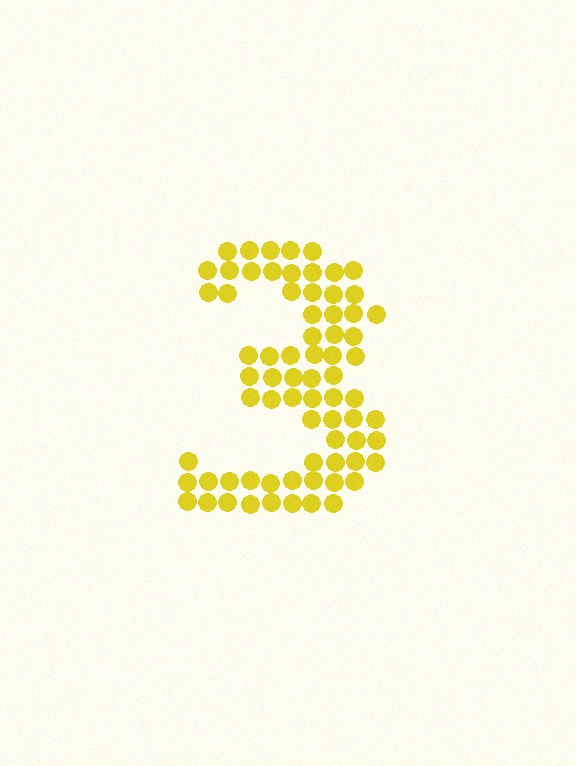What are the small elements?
The small elements are circles.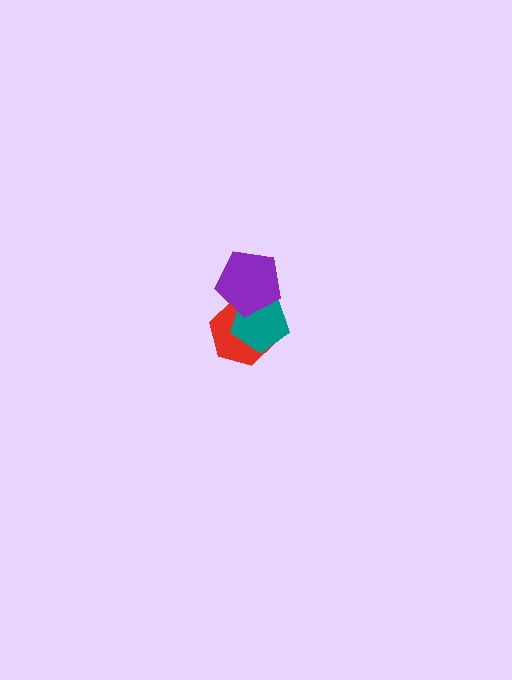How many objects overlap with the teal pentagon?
2 objects overlap with the teal pentagon.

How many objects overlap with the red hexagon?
2 objects overlap with the red hexagon.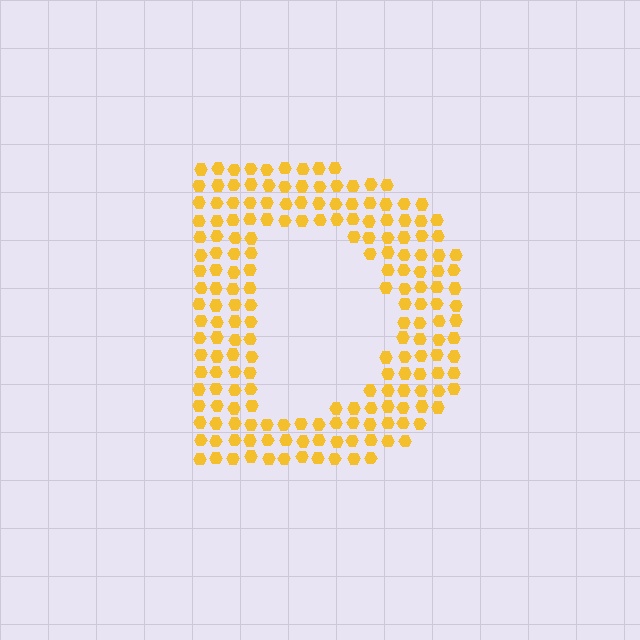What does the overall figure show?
The overall figure shows the letter D.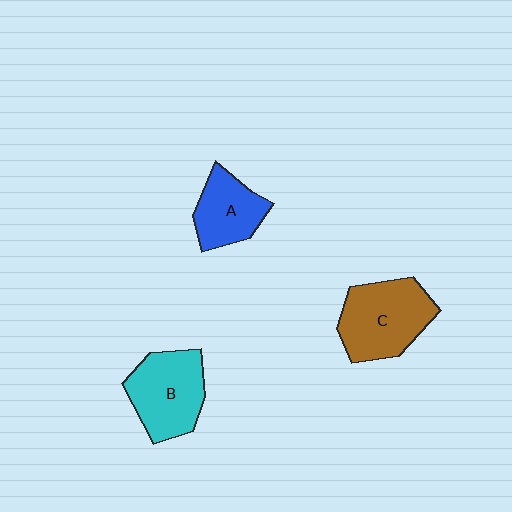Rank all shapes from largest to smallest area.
From largest to smallest: C (brown), B (cyan), A (blue).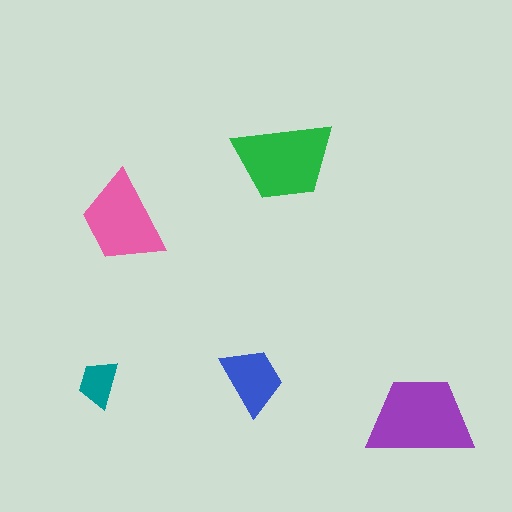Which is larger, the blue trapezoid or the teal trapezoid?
The blue one.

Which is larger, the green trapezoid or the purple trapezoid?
The purple one.